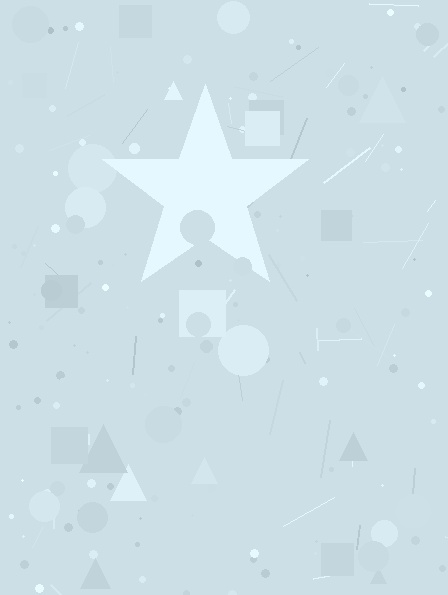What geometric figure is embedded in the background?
A star is embedded in the background.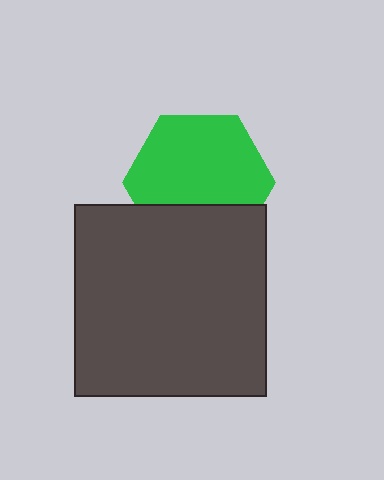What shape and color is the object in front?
The object in front is a dark gray square.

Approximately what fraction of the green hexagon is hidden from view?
Roughly 31% of the green hexagon is hidden behind the dark gray square.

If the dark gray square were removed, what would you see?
You would see the complete green hexagon.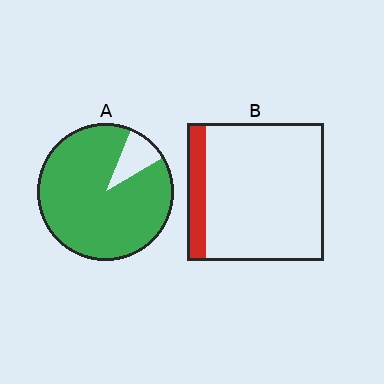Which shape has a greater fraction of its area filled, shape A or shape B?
Shape A.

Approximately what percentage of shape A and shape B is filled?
A is approximately 90% and B is approximately 15%.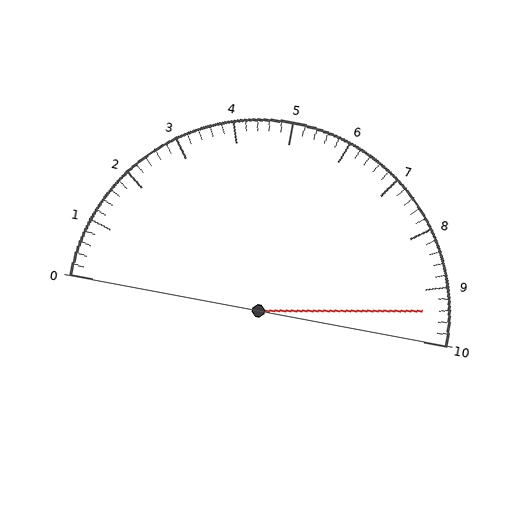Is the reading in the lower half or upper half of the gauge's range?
The reading is in the upper half of the range (0 to 10).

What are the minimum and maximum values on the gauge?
The gauge ranges from 0 to 10.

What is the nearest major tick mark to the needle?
The nearest major tick mark is 9.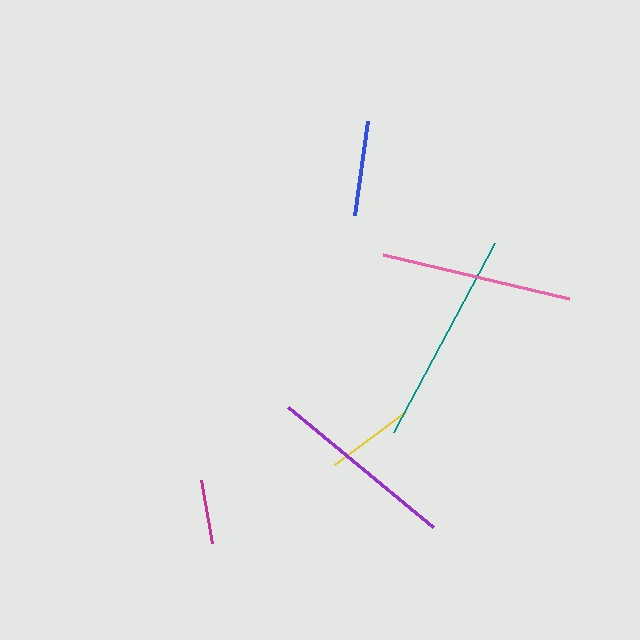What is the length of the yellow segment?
The yellow segment is approximately 89 pixels long.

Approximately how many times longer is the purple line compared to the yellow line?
The purple line is approximately 2.1 times the length of the yellow line.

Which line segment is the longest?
The teal line is the longest at approximately 214 pixels.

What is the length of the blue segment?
The blue segment is approximately 95 pixels long.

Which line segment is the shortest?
The magenta line is the shortest at approximately 64 pixels.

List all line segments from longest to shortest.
From longest to shortest: teal, pink, purple, blue, yellow, magenta.